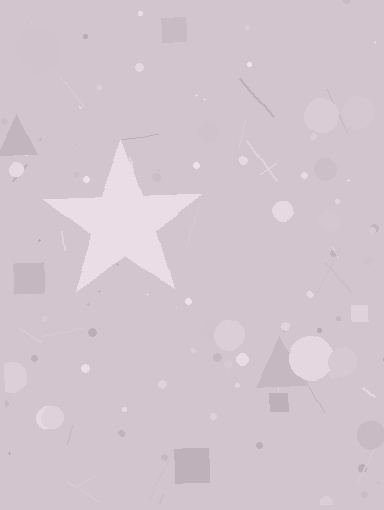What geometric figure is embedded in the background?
A star is embedded in the background.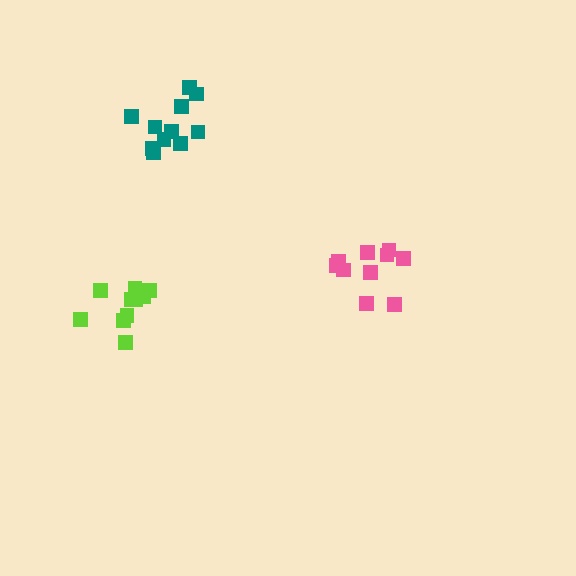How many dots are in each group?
Group 1: 10 dots, Group 2: 10 dots, Group 3: 11 dots (31 total).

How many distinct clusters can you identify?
There are 3 distinct clusters.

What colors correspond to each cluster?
The clusters are colored: pink, lime, teal.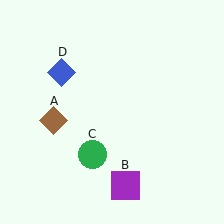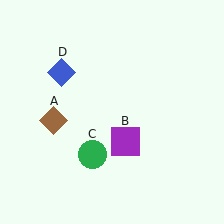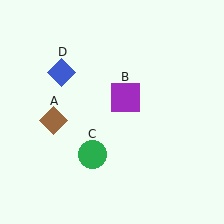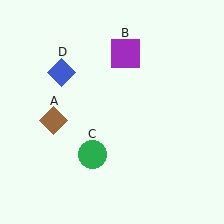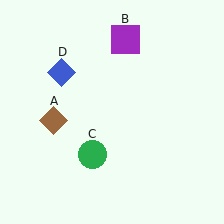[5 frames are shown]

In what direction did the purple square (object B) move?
The purple square (object B) moved up.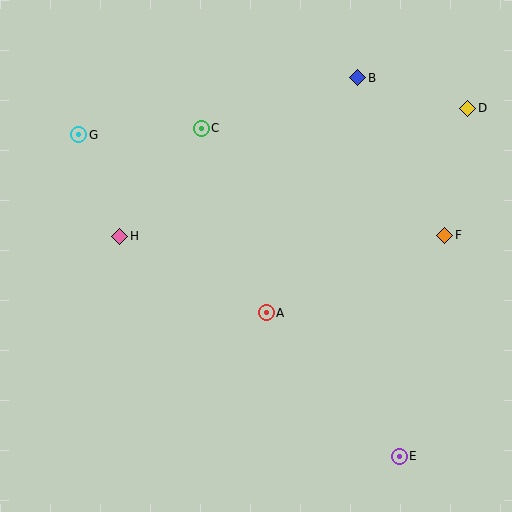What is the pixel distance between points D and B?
The distance between D and B is 114 pixels.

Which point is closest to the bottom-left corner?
Point H is closest to the bottom-left corner.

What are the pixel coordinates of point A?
Point A is at (266, 313).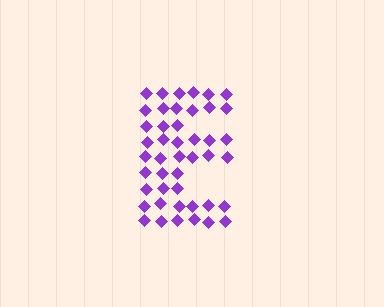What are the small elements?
The small elements are diamonds.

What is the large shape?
The large shape is the letter E.